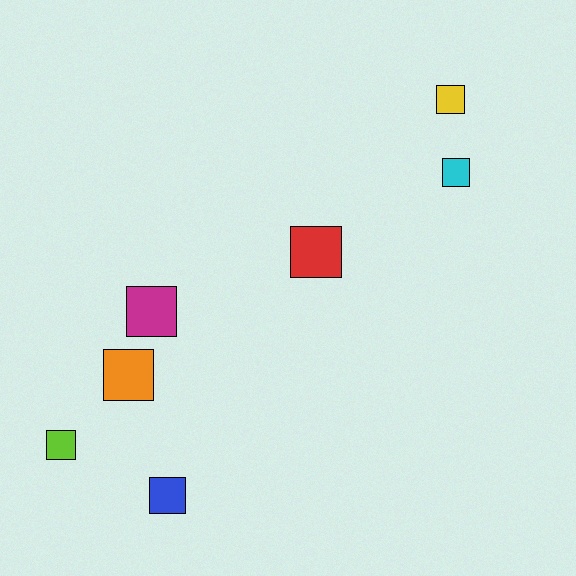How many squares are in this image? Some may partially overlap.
There are 7 squares.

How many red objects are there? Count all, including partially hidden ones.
There is 1 red object.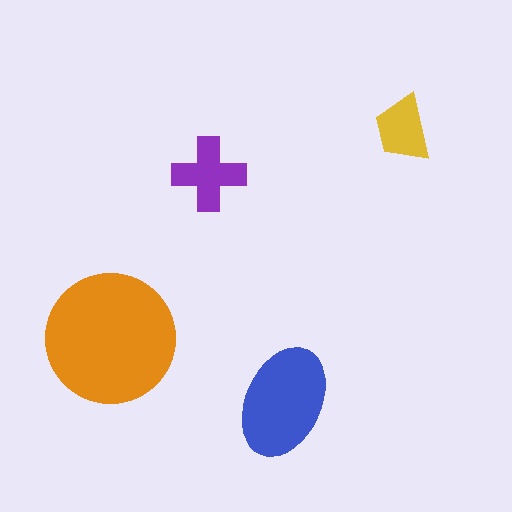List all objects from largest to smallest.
The orange circle, the blue ellipse, the purple cross, the yellow trapezoid.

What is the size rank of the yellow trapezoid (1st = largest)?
4th.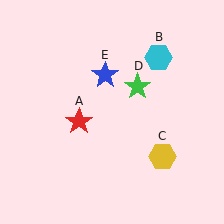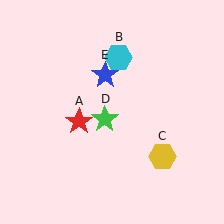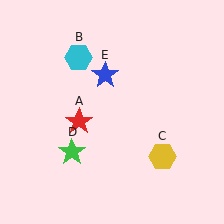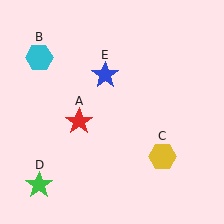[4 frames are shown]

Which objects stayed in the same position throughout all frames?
Red star (object A) and yellow hexagon (object C) and blue star (object E) remained stationary.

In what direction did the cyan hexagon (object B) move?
The cyan hexagon (object B) moved left.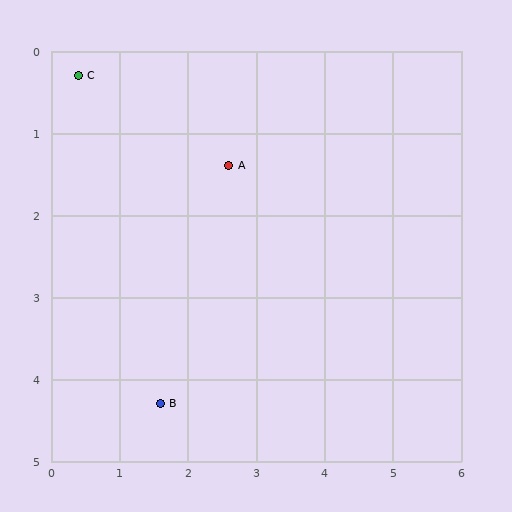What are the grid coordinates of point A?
Point A is at approximately (2.6, 1.4).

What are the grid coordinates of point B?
Point B is at approximately (1.6, 4.3).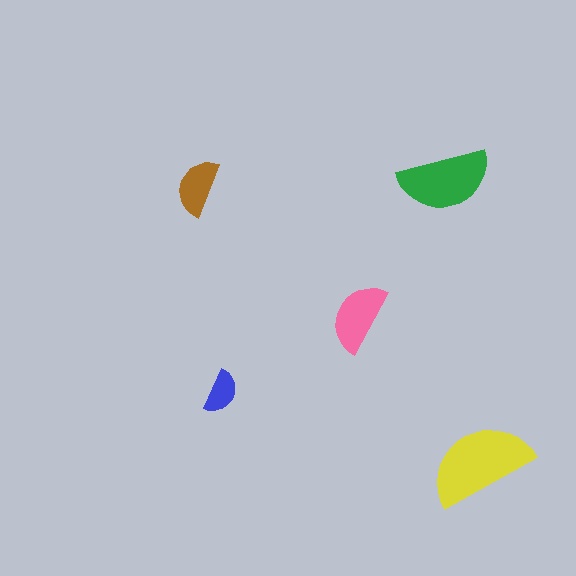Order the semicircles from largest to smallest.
the yellow one, the green one, the pink one, the brown one, the blue one.